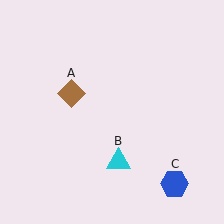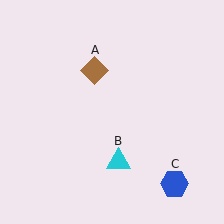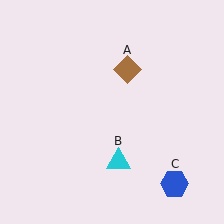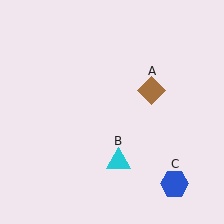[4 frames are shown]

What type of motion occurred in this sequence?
The brown diamond (object A) rotated clockwise around the center of the scene.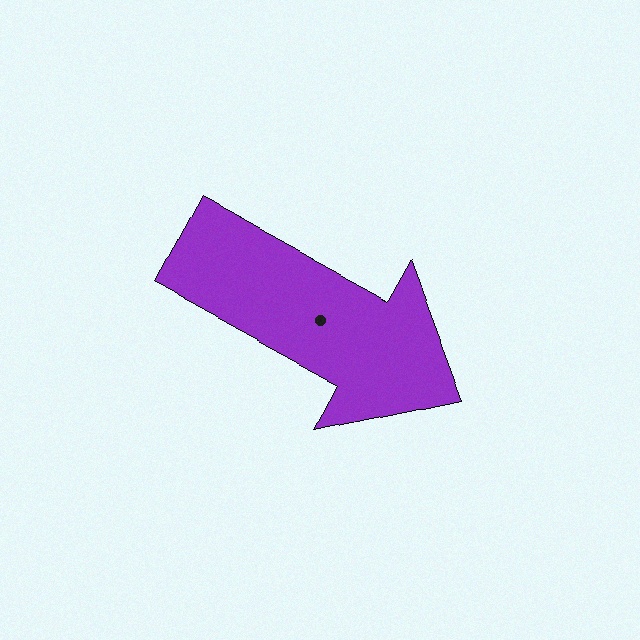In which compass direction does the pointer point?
Southeast.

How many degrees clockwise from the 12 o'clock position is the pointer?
Approximately 119 degrees.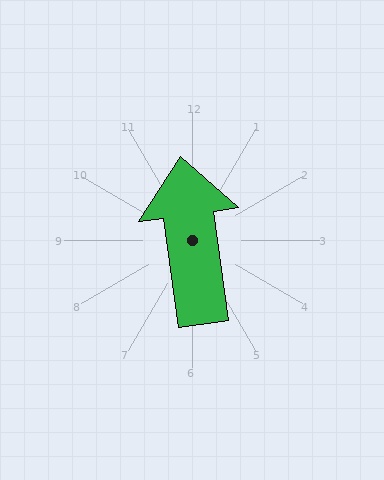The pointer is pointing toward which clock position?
Roughly 12 o'clock.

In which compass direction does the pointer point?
North.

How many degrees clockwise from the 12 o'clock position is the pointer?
Approximately 352 degrees.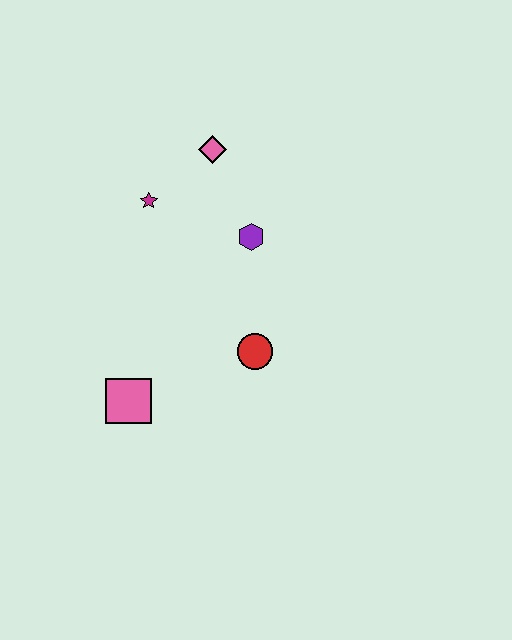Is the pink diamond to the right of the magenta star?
Yes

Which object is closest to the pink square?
The red circle is closest to the pink square.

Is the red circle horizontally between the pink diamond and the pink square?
No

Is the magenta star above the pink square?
Yes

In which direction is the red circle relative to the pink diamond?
The red circle is below the pink diamond.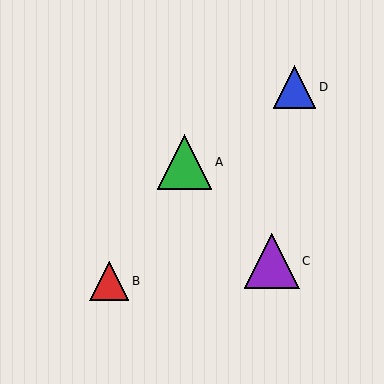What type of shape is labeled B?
Shape B is a red triangle.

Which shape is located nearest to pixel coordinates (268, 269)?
The purple triangle (labeled C) at (272, 261) is nearest to that location.